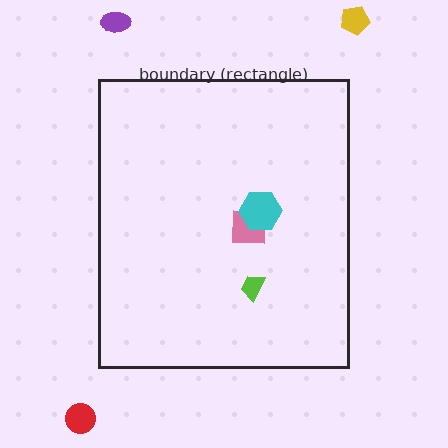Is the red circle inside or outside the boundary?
Outside.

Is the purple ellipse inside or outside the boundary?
Outside.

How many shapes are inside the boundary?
3 inside, 3 outside.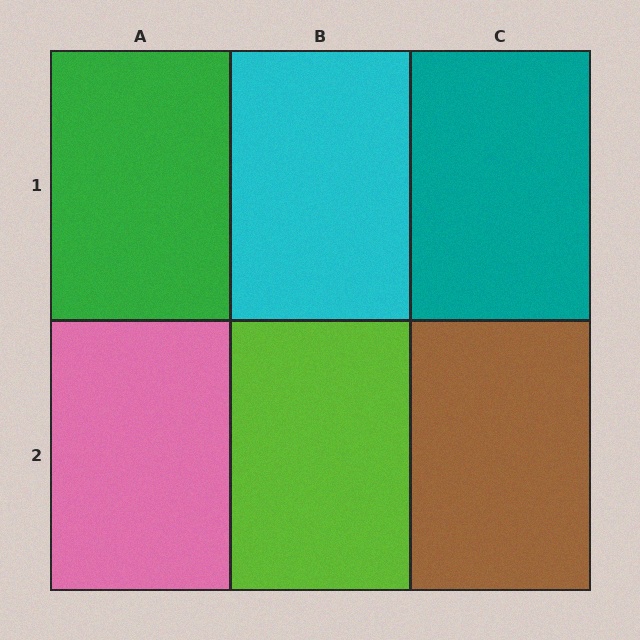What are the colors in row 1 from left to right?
Green, cyan, teal.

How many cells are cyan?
1 cell is cyan.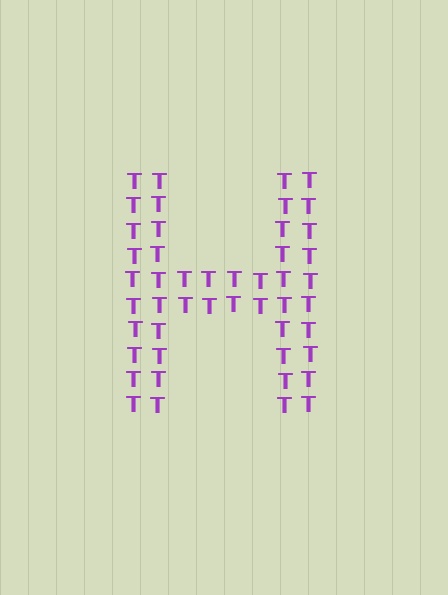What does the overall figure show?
The overall figure shows the letter H.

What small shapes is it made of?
It is made of small letter T's.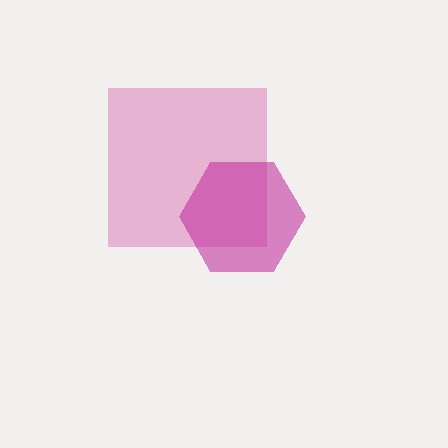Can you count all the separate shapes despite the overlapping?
Yes, there are 2 separate shapes.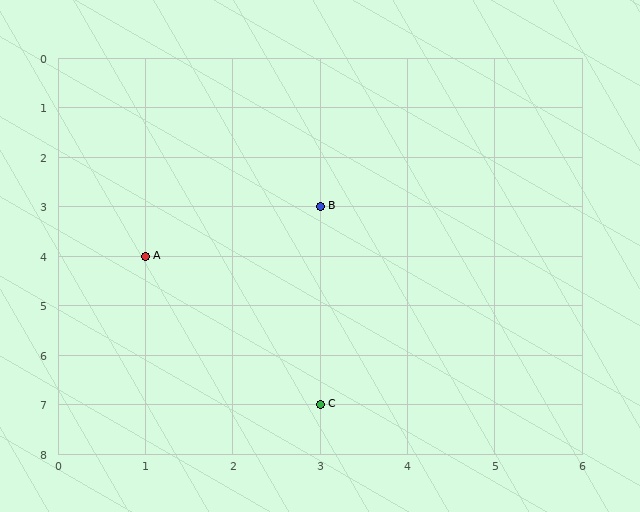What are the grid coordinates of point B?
Point B is at grid coordinates (3, 3).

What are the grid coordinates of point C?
Point C is at grid coordinates (3, 7).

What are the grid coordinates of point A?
Point A is at grid coordinates (1, 4).